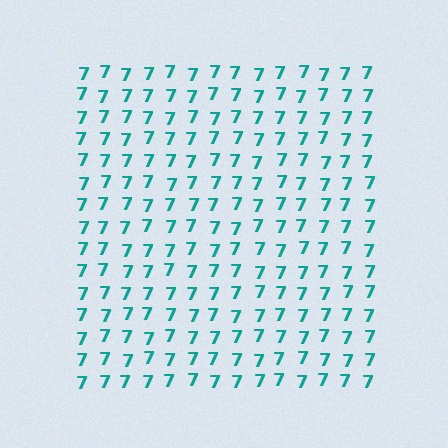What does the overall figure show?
The overall figure shows a square.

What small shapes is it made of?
It is made of small digit 7's.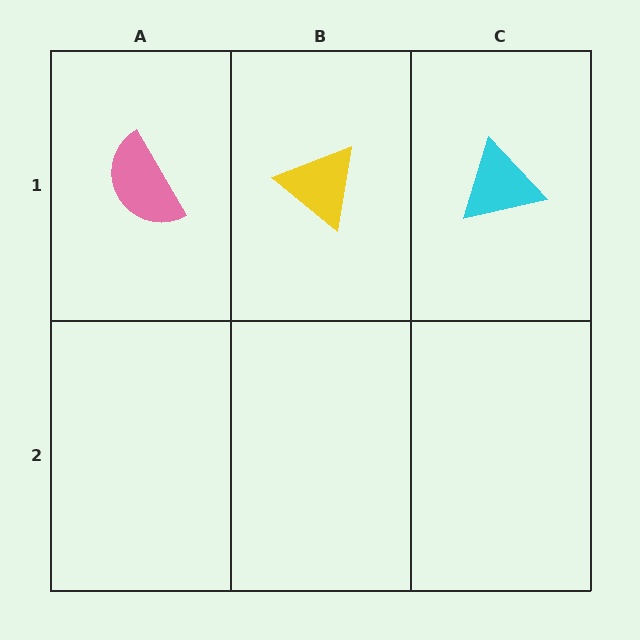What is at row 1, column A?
A pink semicircle.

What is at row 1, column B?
A yellow triangle.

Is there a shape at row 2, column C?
No, that cell is empty.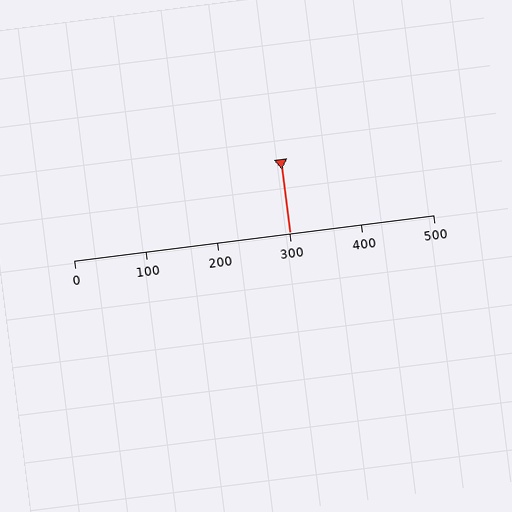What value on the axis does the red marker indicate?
The marker indicates approximately 300.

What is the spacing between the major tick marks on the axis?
The major ticks are spaced 100 apart.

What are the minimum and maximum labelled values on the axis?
The axis runs from 0 to 500.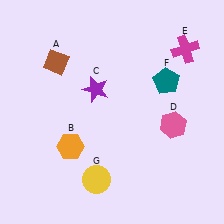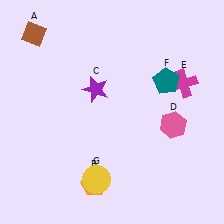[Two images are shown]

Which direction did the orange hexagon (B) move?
The orange hexagon (B) moved down.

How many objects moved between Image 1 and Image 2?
3 objects moved between the two images.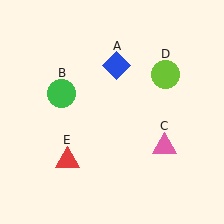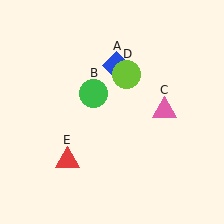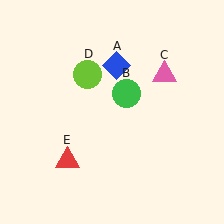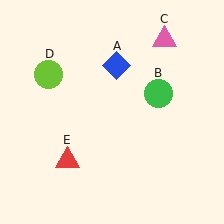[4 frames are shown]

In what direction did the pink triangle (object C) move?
The pink triangle (object C) moved up.